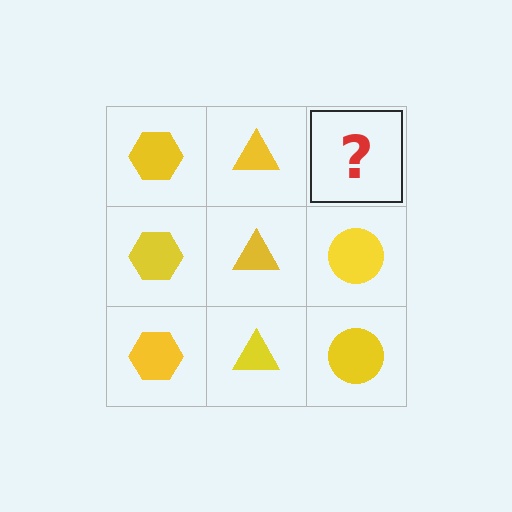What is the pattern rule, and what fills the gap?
The rule is that each column has a consistent shape. The gap should be filled with a yellow circle.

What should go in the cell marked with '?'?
The missing cell should contain a yellow circle.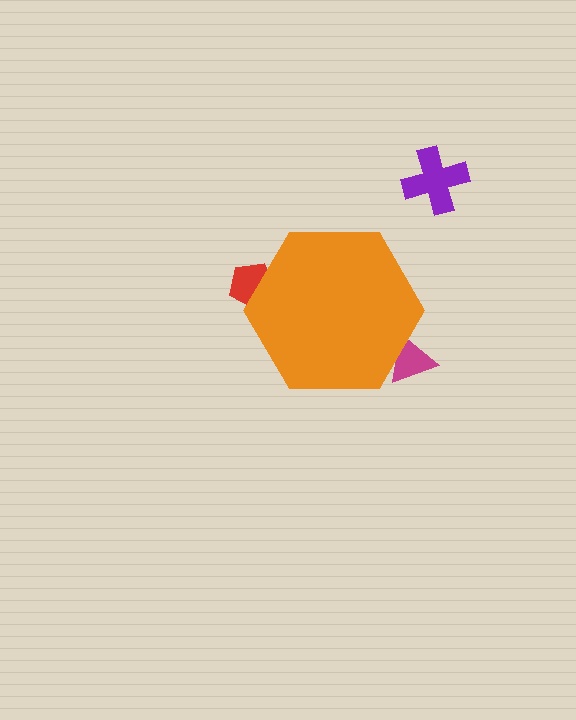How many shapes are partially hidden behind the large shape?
2 shapes are partially hidden.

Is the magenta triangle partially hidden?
Yes, the magenta triangle is partially hidden behind the orange hexagon.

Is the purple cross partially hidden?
No, the purple cross is fully visible.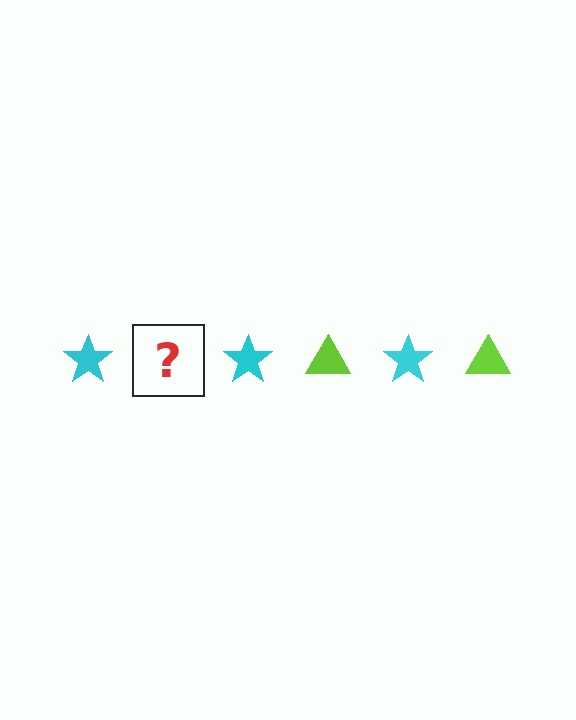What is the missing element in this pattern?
The missing element is a lime triangle.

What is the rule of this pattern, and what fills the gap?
The rule is that the pattern alternates between cyan star and lime triangle. The gap should be filled with a lime triangle.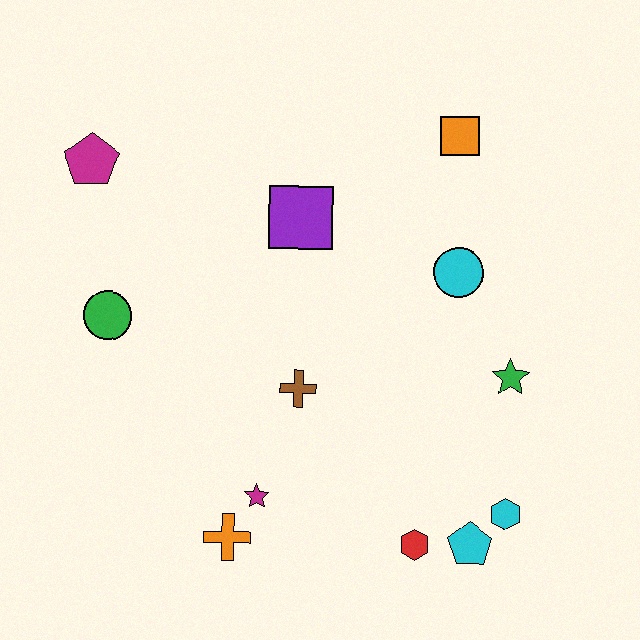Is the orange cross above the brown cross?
No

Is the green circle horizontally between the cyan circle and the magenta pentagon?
Yes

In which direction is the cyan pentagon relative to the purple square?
The cyan pentagon is below the purple square.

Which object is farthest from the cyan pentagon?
The magenta pentagon is farthest from the cyan pentagon.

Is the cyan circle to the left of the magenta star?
No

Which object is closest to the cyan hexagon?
The cyan pentagon is closest to the cyan hexagon.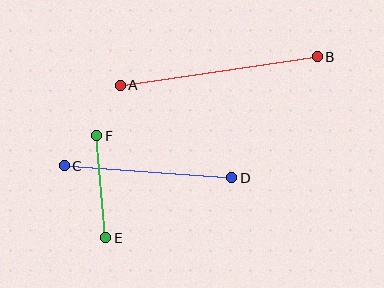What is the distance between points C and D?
The distance is approximately 168 pixels.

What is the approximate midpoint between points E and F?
The midpoint is at approximately (101, 187) pixels.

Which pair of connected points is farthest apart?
Points A and B are farthest apart.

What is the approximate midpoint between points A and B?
The midpoint is at approximately (219, 71) pixels.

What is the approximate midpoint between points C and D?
The midpoint is at approximately (148, 172) pixels.